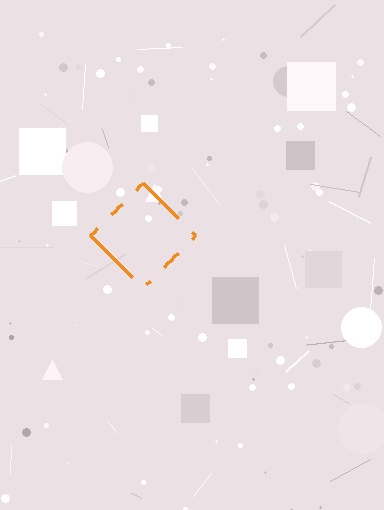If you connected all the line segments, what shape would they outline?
They would outline a diamond.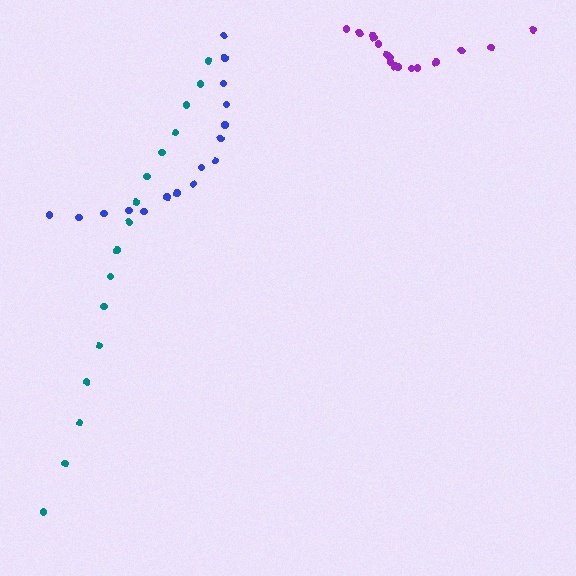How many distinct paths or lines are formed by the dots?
There are 3 distinct paths.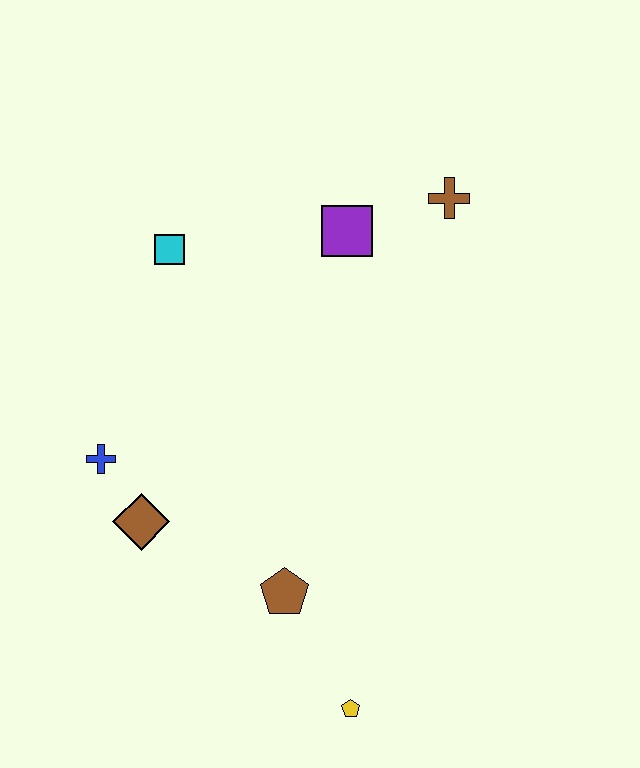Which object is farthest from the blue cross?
The brown cross is farthest from the blue cross.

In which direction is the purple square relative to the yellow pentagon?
The purple square is above the yellow pentagon.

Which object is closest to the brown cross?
The purple square is closest to the brown cross.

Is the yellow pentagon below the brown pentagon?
Yes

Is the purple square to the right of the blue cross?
Yes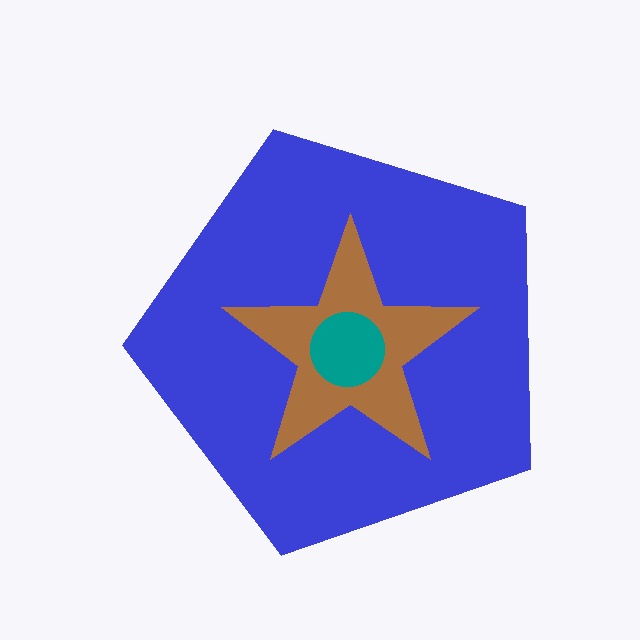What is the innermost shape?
The teal circle.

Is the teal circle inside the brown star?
Yes.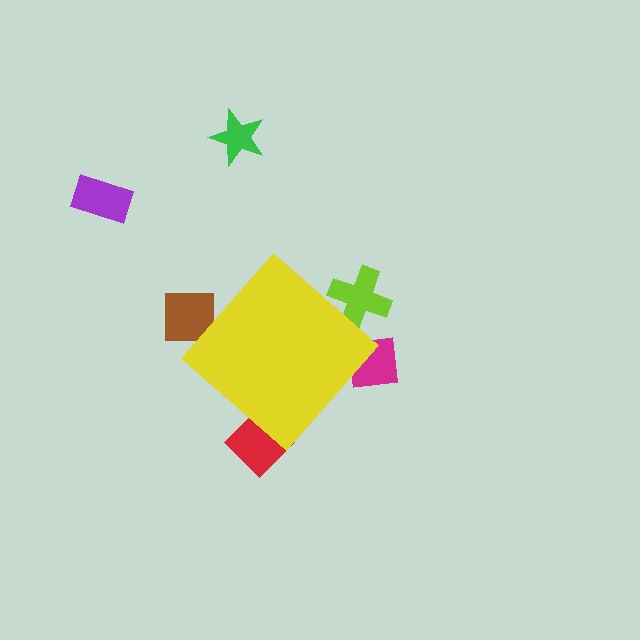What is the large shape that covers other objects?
A yellow diamond.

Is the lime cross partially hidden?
Yes, the lime cross is partially hidden behind the yellow diamond.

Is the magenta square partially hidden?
Yes, the magenta square is partially hidden behind the yellow diamond.